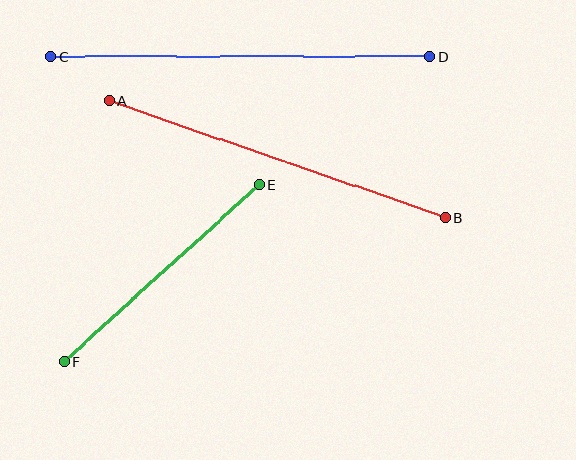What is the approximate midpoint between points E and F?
The midpoint is at approximately (162, 273) pixels.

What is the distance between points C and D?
The distance is approximately 379 pixels.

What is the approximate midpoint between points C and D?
The midpoint is at approximately (240, 57) pixels.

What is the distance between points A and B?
The distance is approximately 356 pixels.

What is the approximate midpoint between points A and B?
The midpoint is at approximately (277, 159) pixels.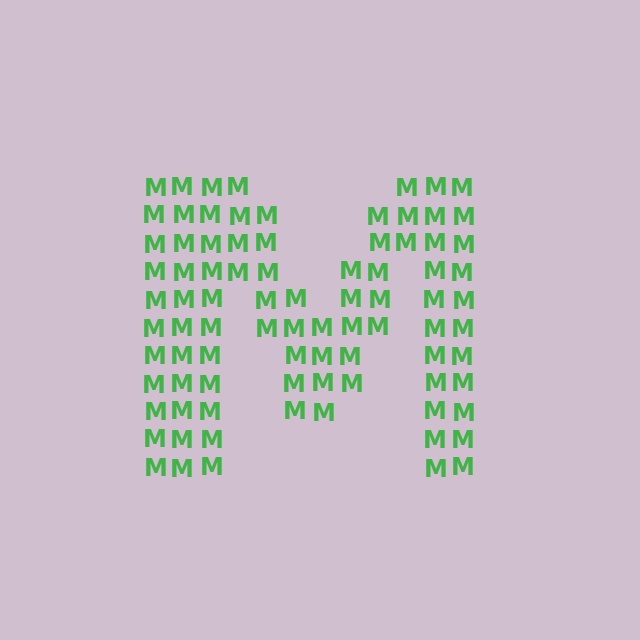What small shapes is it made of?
It is made of small letter M's.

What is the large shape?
The large shape is the letter M.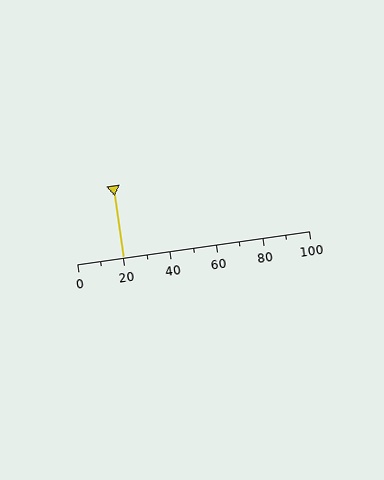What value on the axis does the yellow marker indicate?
The marker indicates approximately 20.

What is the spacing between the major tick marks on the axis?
The major ticks are spaced 20 apart.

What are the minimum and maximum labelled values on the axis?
The axis runs from 0 to 100.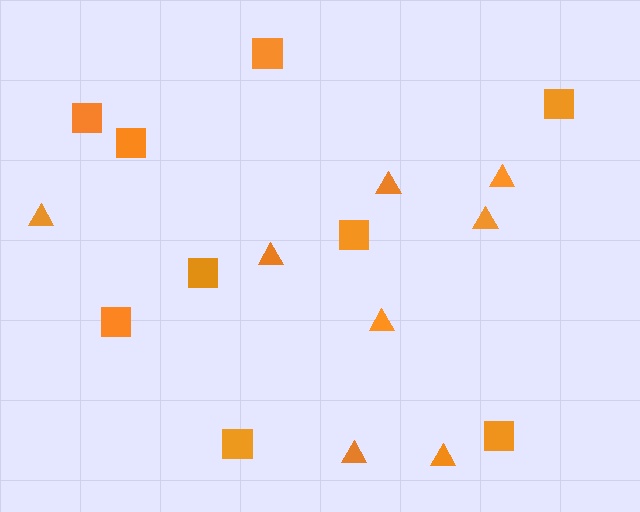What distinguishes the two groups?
There are 2 groups: one group of triangles (8) and one group of squares (9).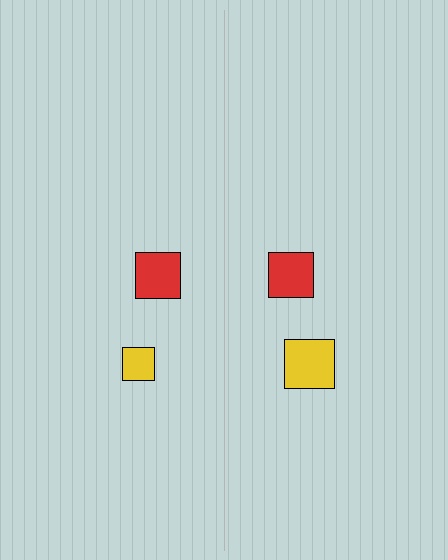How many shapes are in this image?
There are 4 shapes in this image.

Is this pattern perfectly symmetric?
No, the pattern is not perfectly symmetric. The yellow square on the right side has a different size than its mirror counterpart.